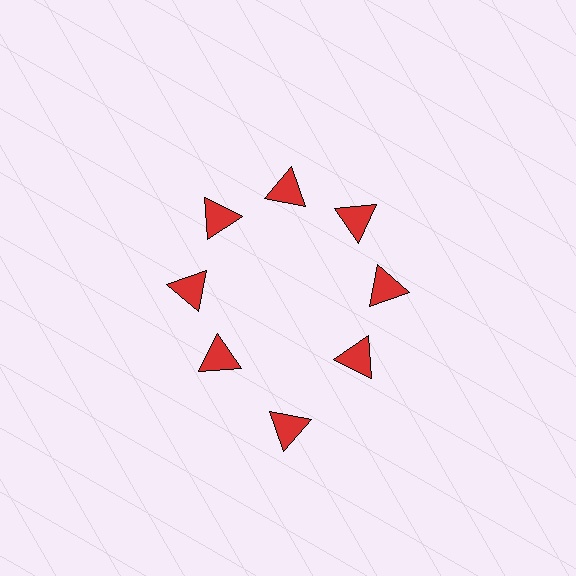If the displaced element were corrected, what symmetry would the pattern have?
It would have 8-fold rotational symmetry — the pattern would map onto itself every 45 degrees.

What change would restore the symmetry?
The symmetry would be restored by moving it inward, back onto the ring so that all 8 triangles sit at equal angles and equal distance from the center.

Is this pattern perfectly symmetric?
No. The 8 red triangles are arranged in a ring, but one element near the 6 o'clock position is pushed outward from the center, breaking the 8-fold rotational symmetry.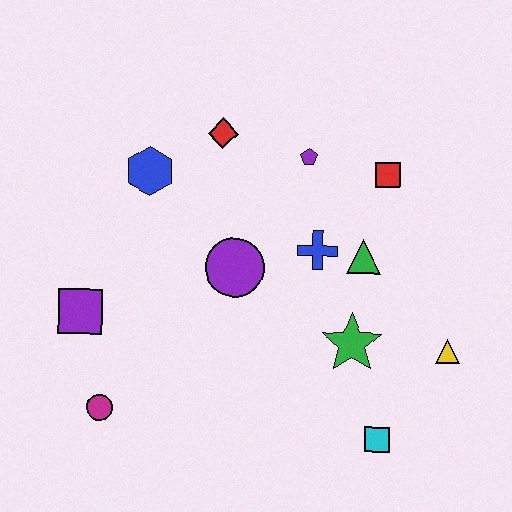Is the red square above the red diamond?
No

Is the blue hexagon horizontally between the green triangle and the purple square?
Yes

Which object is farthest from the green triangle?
The magenta circle is farthest from the green triangle.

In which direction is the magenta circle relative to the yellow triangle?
The magenta circle is to the left of the yellow triangle.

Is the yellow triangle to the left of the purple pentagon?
No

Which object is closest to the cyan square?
The green star is closest to the cyan square.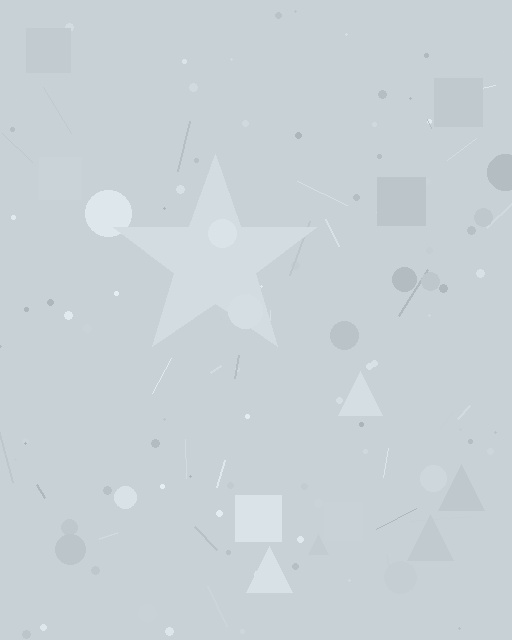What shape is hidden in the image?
A star is hidden in the image.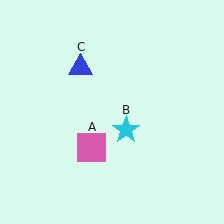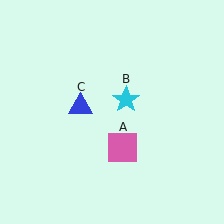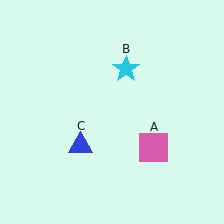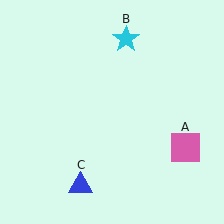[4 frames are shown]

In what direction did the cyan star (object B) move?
The cyan star (object B) moved up.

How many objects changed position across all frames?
3 objects changed position: pink square (object A), cyan star (object B), blue triangle (object C).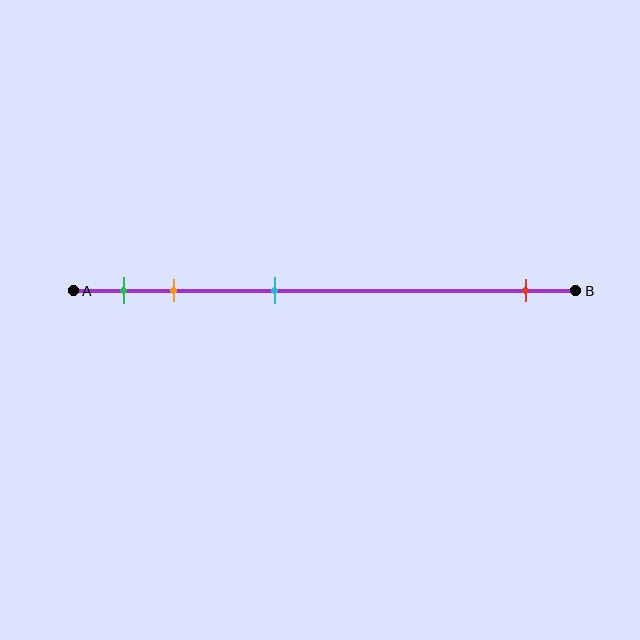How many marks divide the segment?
There are 4 marks dividing the segment.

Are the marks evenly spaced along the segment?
No, the marks are not evenly spaced.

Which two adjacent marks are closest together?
The green and orange marks are the closest adjacent pair.